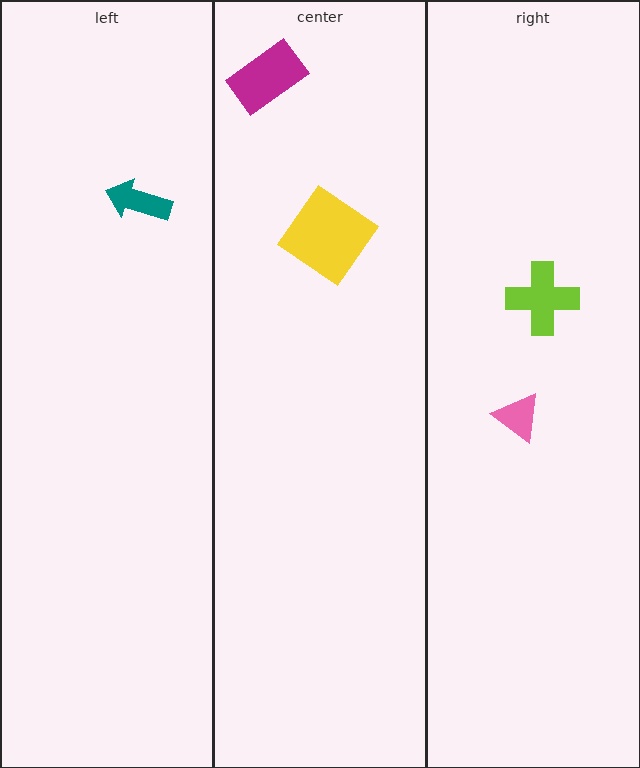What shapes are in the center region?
The yellow diamond, the magenta rectangle.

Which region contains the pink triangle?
The right region.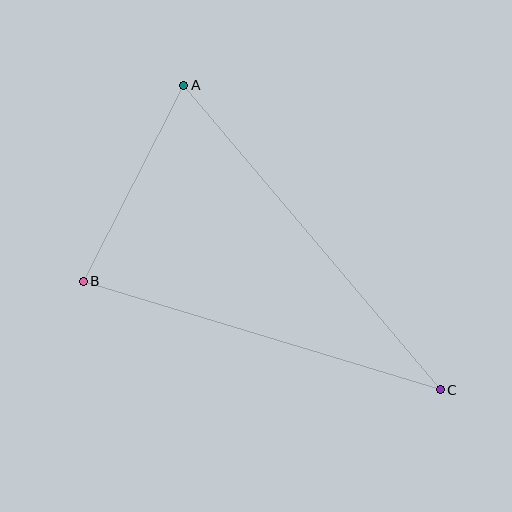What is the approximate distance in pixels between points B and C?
The distance between B and C is approximately 373 pixels.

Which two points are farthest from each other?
Points A and C are farthest from each other.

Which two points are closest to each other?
Points A and B are closest to each other.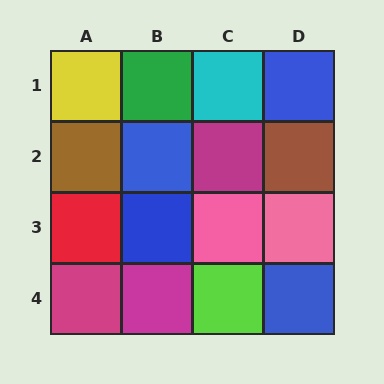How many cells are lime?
1 cell is lime.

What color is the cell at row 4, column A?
Magenta.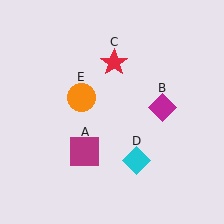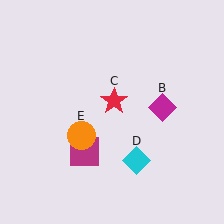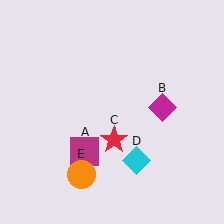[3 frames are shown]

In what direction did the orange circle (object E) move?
The orange circle (object E) moved down.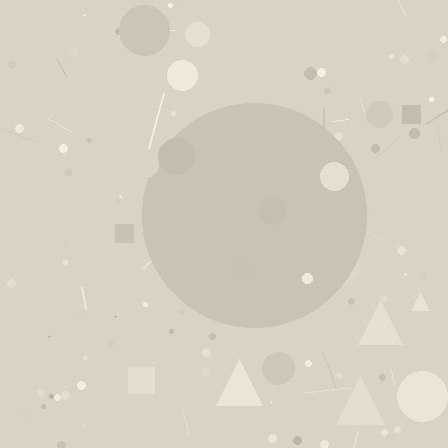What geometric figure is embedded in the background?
A circle is embedded in the background.